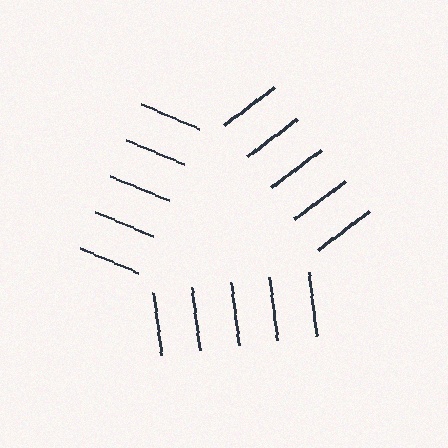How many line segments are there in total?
15 — 5 along each of the 3 edges.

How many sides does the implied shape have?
3 sides — the line-ends trace a triangle.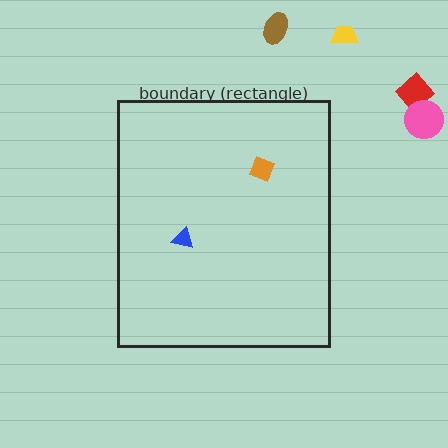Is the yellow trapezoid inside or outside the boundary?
Outside.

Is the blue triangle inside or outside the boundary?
Inside.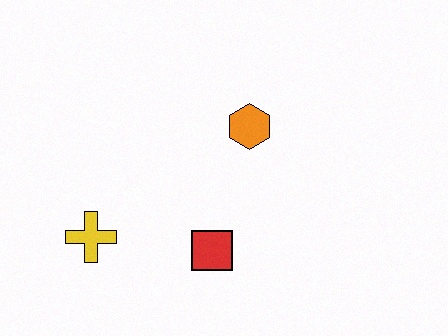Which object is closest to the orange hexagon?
The red square is closest to the orange hexagon.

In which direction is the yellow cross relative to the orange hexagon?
The yellow cross is to the left of the orange hexagon.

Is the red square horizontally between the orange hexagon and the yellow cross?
Yes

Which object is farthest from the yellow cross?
The orange hexagon is farthest from the yellow cross.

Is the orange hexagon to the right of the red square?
Yes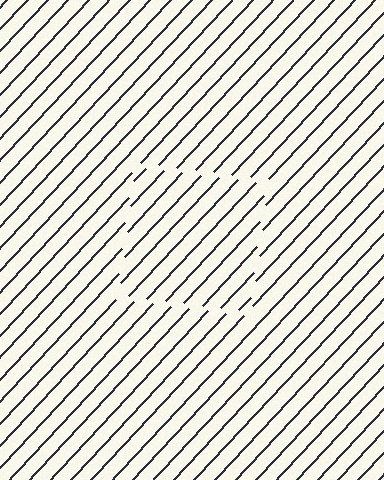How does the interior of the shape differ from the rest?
The interior of the shape contains the same grating, shifted by half a period — the contour is defined by the phase discontinuity where line-ends from the inner and outer gratings abut.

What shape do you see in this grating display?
An illusory square. The interior of the shape contains the same grating, shifted by half a period — the contour is defined by the phase discontinuity where line-ends from the inner and outer gratings abut.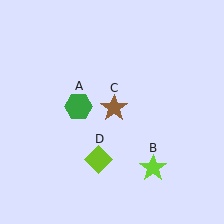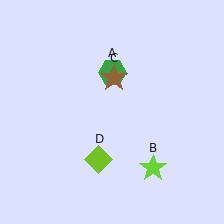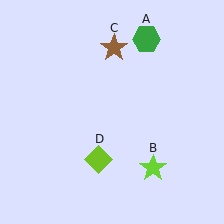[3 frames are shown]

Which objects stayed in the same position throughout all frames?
Lime star (object B) and lime diamond (object D) remained stationary.